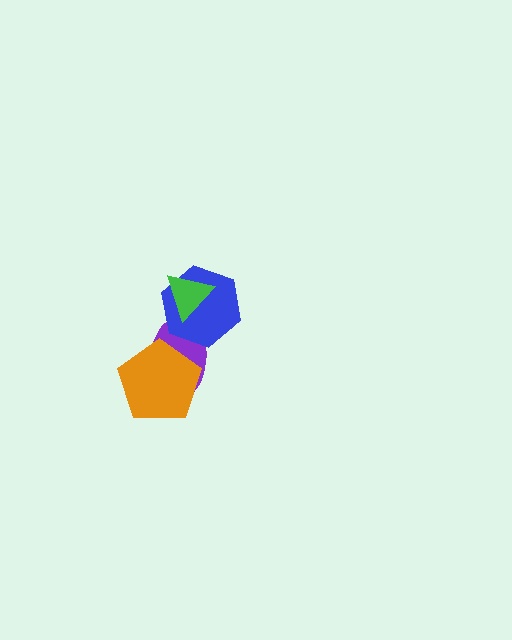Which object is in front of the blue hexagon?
The green triangle is in front of the blue hexagon.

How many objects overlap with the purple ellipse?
2 objects overlap with the purple ellipse.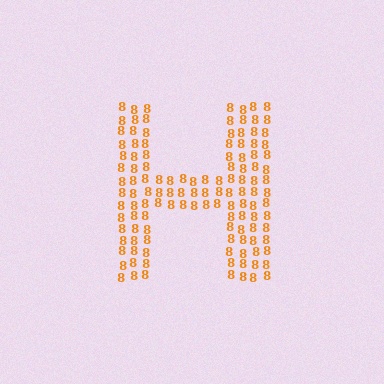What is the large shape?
The large shape is the letter H.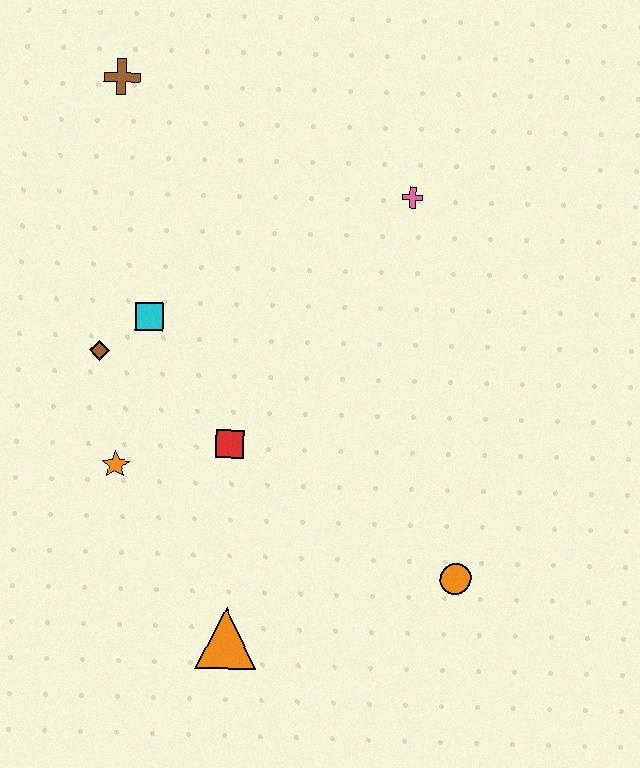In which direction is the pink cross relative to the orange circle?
The pink cross is above the orange circle.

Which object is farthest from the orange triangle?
The brown cross is farthest from the orange triangle.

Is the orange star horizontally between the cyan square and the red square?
No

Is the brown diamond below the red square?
No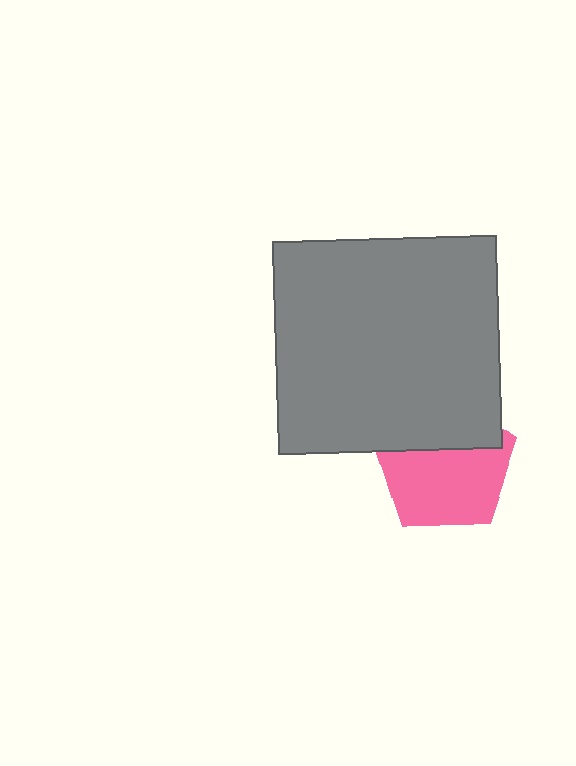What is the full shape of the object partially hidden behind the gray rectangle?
The partially hidden object is a pink pentagon.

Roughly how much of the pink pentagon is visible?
About half of it is visible (roughly 62%).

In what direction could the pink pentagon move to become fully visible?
The pink pentagon could move down. That would shift it out from behind the gray rectangle entirely.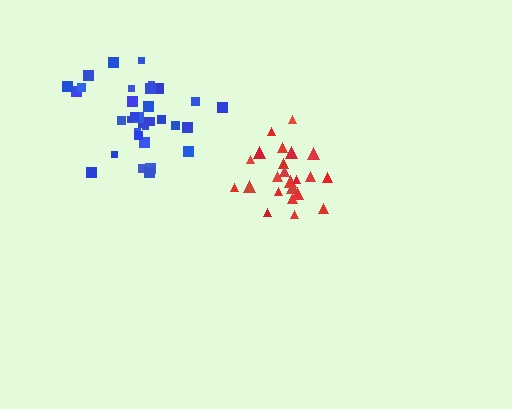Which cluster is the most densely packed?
Red.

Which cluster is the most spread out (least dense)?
Blue.